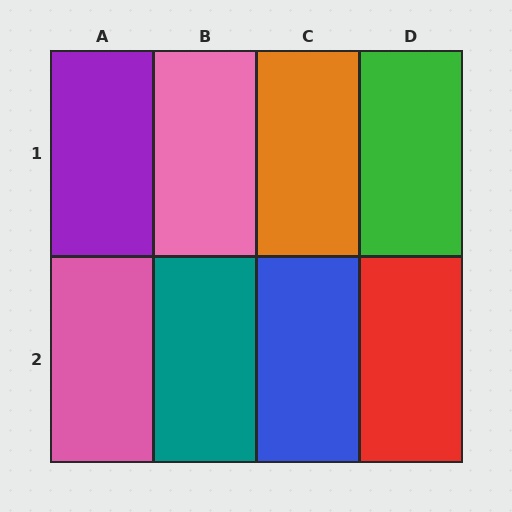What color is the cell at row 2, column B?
Teal.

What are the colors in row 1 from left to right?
Purple, pink, orange, green.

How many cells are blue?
1 cell is blue.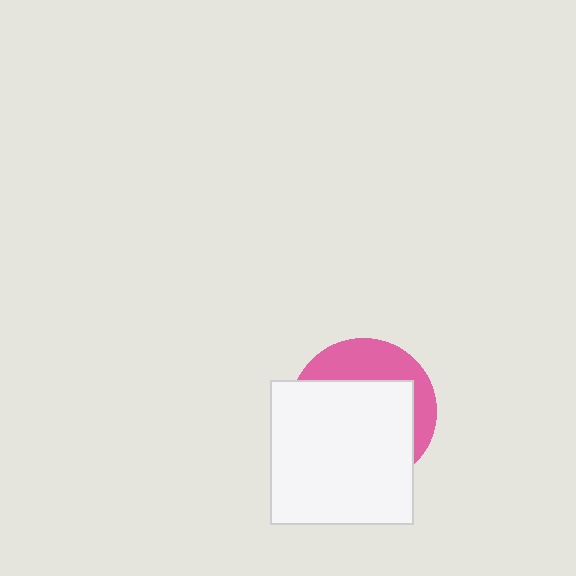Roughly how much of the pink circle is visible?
A small part of it is visible (roughly 32%).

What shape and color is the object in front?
The object in front is a white square.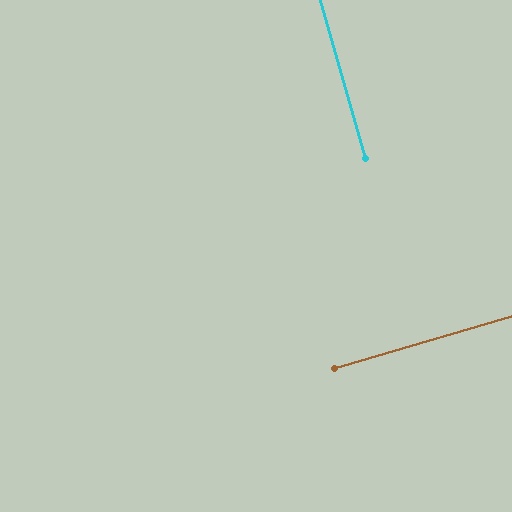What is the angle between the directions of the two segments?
Approximately 90 degrees.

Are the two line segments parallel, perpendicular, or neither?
Perpendicular — they meet at approximately 90°.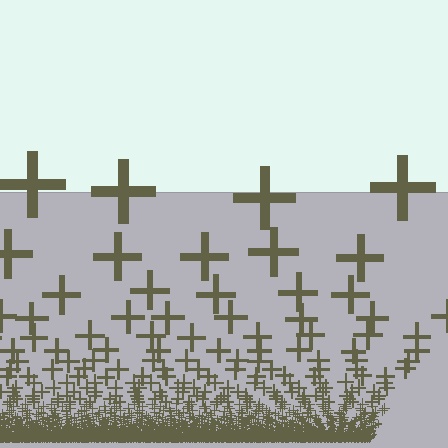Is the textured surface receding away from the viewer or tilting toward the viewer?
The surface appears to tilt toward the viewer. Texture elements get larger and sparser toward the top.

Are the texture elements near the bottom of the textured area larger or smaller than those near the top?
Smaller. The gradient is inverted — elements near the bottom are smaller and denser.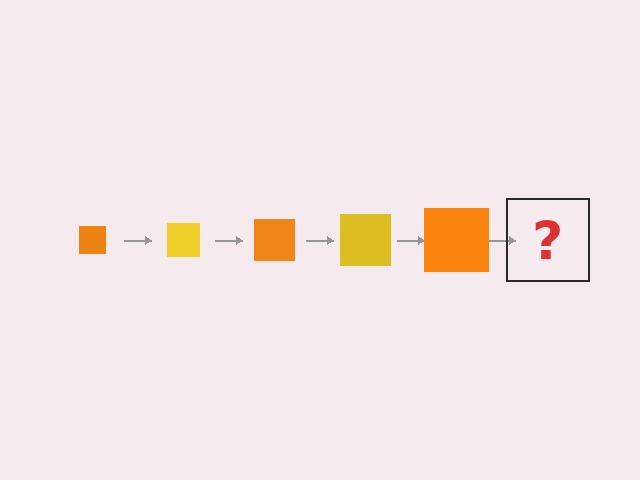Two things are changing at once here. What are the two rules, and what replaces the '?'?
The two rules are that the square grows larger each step and the color cycles through orange and yellow. The '?' should be a yellow square, larger than the previous one.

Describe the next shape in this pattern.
It should be a yellow square, larger than the previous one.